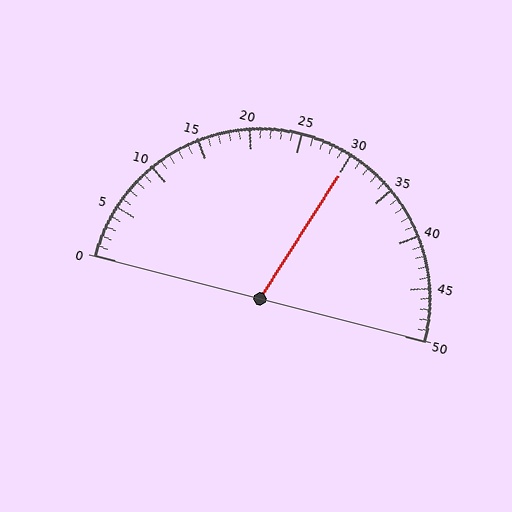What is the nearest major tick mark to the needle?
The nearest major tick mark is 30.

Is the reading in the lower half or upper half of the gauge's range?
The reading is in the upper half of the range (0 to 50).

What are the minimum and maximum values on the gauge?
The gauge ranges from 0 to 50.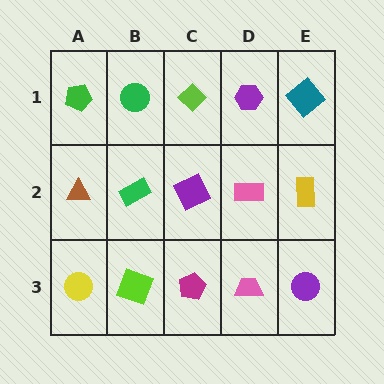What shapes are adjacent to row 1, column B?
A green rectangle (row 2, column B), a green pentagon (row 1, column A), a lime diamond (row 1, column C).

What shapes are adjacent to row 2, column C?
A lime diamond (row 1, column C), a magenta pentagon (row 3, column C), a green rectangle (row 2, column B), a pink rectangle (row 2, column D).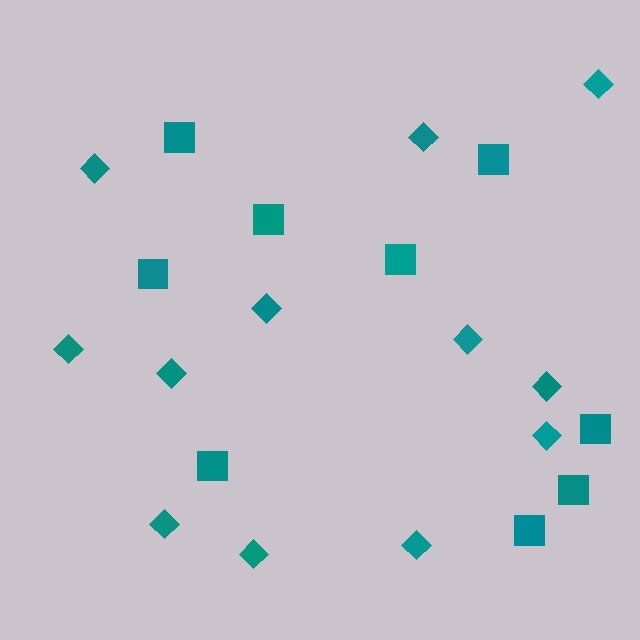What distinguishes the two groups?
There are 2 groups: one group of diamonds (12) and one group of squares (9).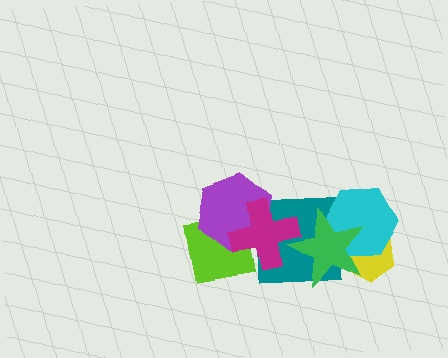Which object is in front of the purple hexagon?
The magenta cross is in front of the purple hexagon.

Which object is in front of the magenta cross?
The green star is in front of the magenta cross.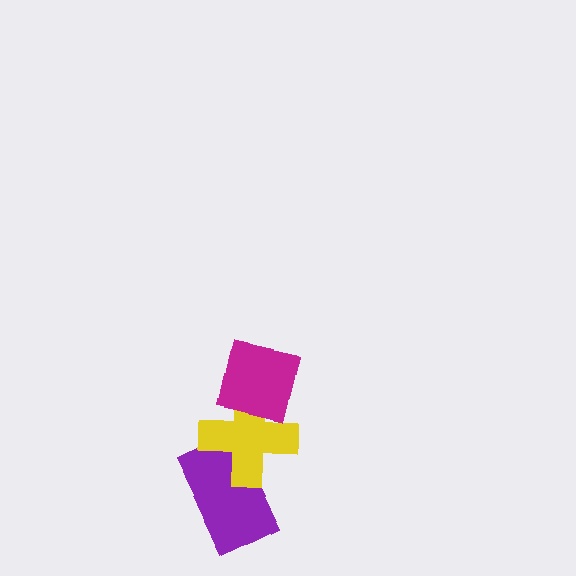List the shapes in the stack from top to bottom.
From top to bottom: the magenta square, the yellow cross, the purple rectangle.